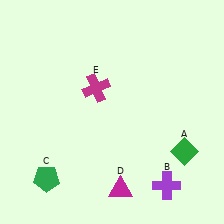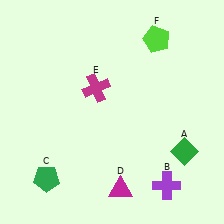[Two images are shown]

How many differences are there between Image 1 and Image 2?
There is 1 difference between the two images.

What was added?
A lime pentagon (F) was added in Image 2.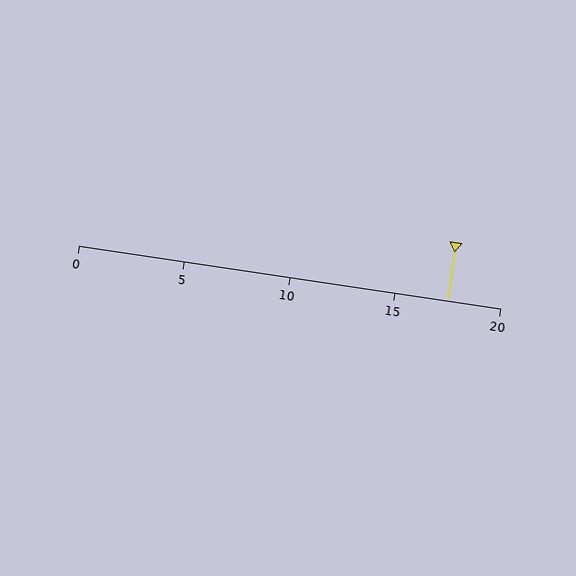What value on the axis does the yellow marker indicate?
The marker indicates approximately 17.5.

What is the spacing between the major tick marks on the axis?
The major ticks are spaced 5 apart.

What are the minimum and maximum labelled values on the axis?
The axis runs from 0 to 20.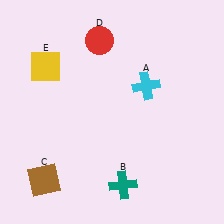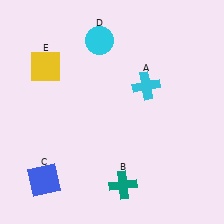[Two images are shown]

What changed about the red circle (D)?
In Image 1, D is red. In Image 2, it changed to cyan.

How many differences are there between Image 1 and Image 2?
There are 2 differences between the two images.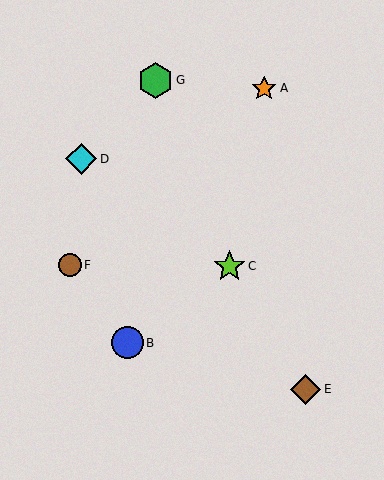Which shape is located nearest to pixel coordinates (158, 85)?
The green hexagon (labeled G) at (155, 80) is nearest to that location.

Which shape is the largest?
The green hexagon (labeled G) is the largest.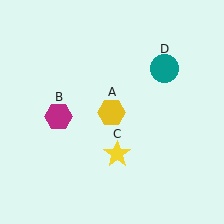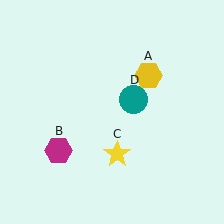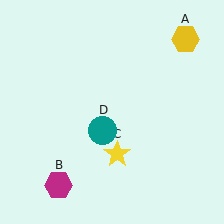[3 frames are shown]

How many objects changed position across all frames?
3 objects changed position: yellow hexagon (object A), magenta hexagon (object B), teal circle (object D).